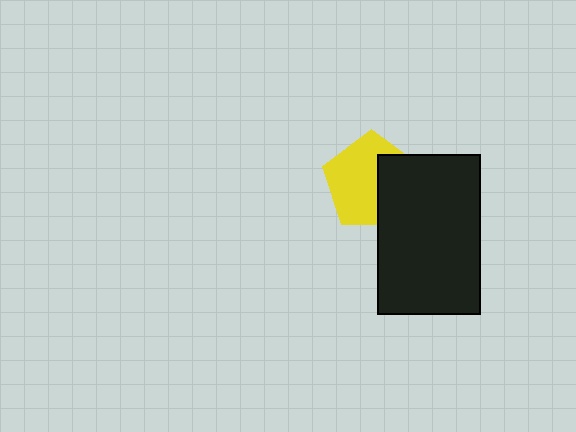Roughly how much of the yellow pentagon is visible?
About half of it is visible (roughly 62%).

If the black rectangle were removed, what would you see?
You would see the complete yellow pentagon.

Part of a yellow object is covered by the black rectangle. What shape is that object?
It is a pentagon.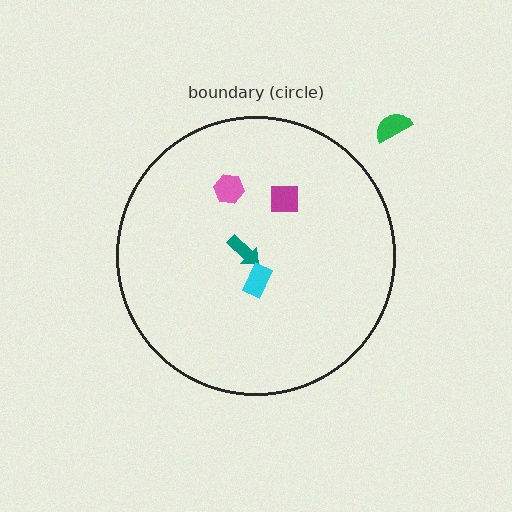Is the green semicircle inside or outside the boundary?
Outside.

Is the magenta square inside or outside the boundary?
Inside.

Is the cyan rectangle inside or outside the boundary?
Inside.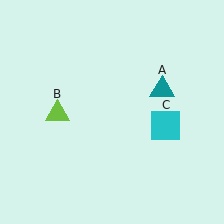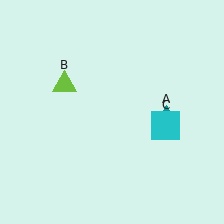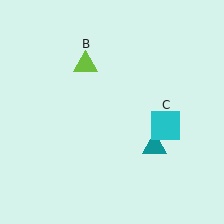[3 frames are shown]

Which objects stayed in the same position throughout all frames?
Cyan square (object C) remained stationary.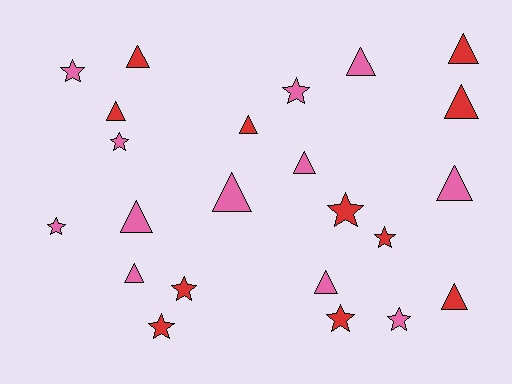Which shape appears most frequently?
Triangle, with 13 objects.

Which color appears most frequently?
Pink, with 12 objects.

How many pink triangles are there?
There are 7 pink triangles.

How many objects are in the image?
There are 23 objects.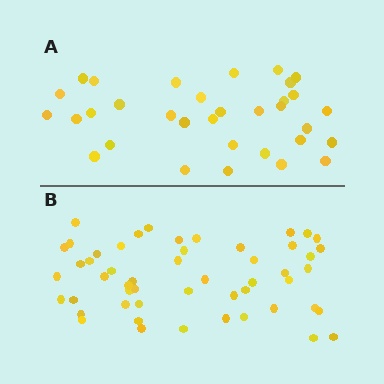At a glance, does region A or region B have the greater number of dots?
Region B (the bottom region) has more dots.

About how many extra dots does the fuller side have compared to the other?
Region B has approximately 20 more dots than region A.